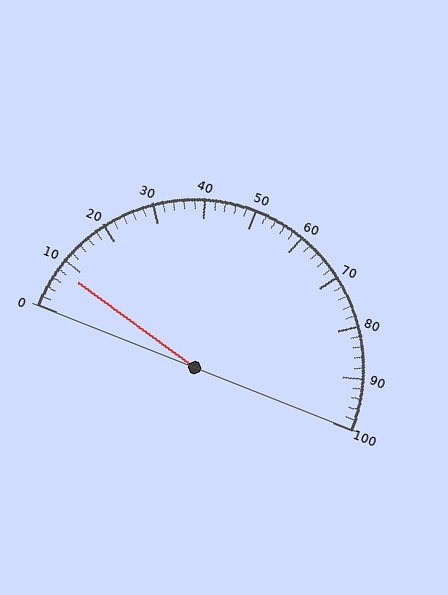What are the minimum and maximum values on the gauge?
The gauge ranges from 0 to 100.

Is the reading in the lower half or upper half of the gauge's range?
The reading is in the lower half of the range (0 to 100).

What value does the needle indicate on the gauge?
The needle indicates approximately 8.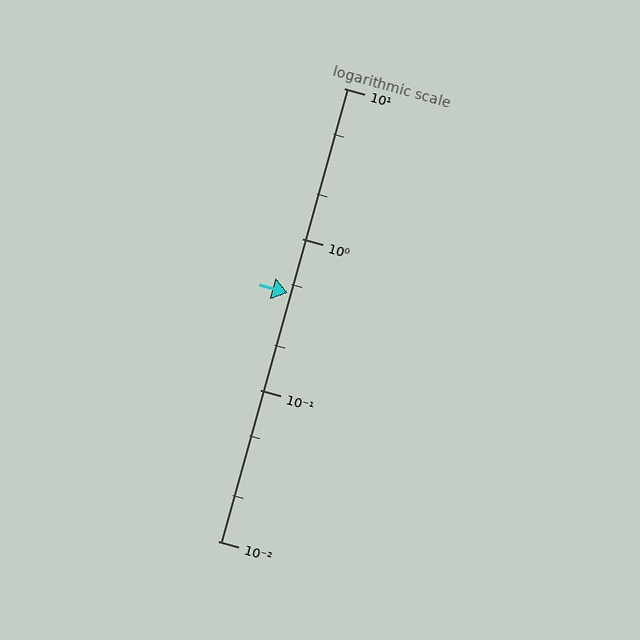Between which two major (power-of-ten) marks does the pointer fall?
The pointer is between 0.1 and 1.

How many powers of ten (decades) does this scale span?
The scale spans 3 decades, from 0.01 to 10.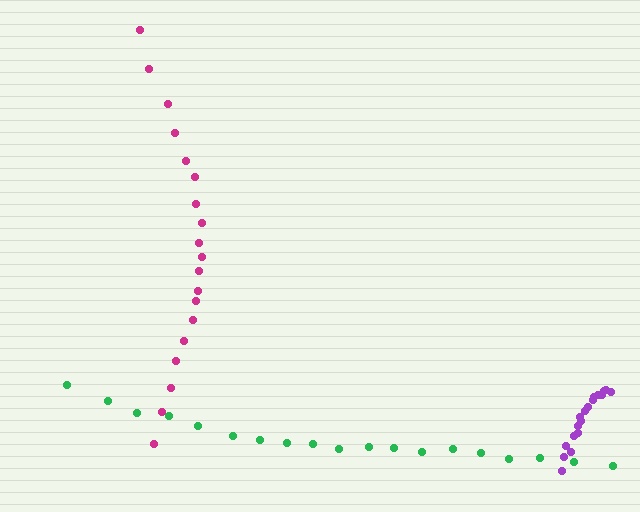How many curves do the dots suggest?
There are 3 distinct paths.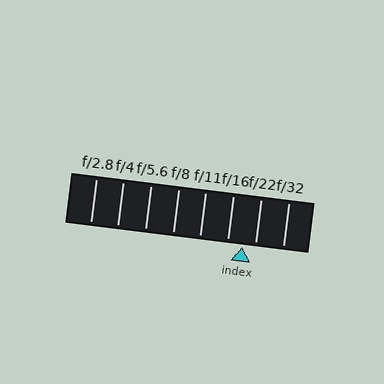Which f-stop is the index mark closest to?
The index mark is closest to f/22.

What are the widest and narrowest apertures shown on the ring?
The widest aperture shown is f/2.8 and the narrowest is f/32.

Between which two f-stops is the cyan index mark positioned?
The index mark is between f/16 and f/22.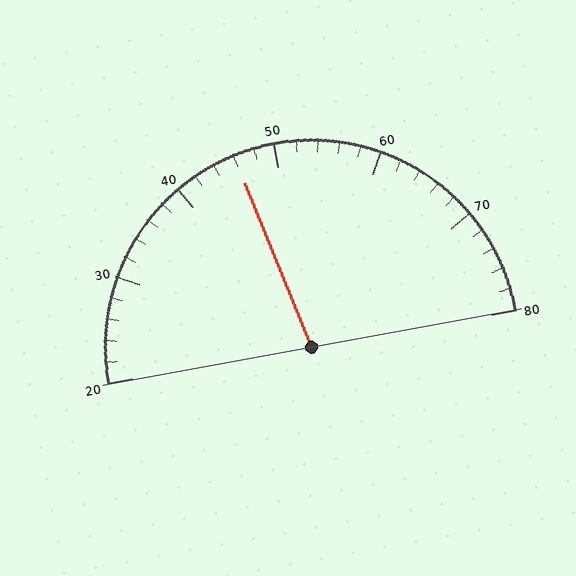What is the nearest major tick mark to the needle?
The nearest major tick mark is 50.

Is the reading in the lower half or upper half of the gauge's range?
The reading is in the lower half of the range (20 to 80).